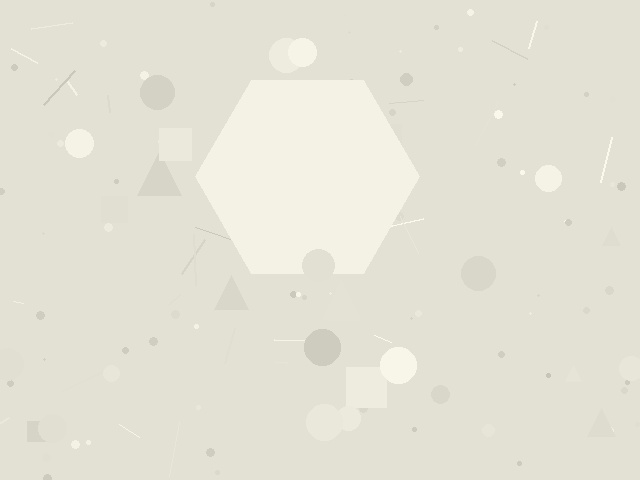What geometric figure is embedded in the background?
A hexagon is embedded in the background.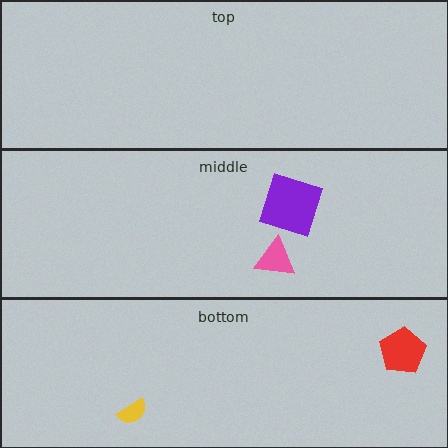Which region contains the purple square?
The middle region.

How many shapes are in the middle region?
2.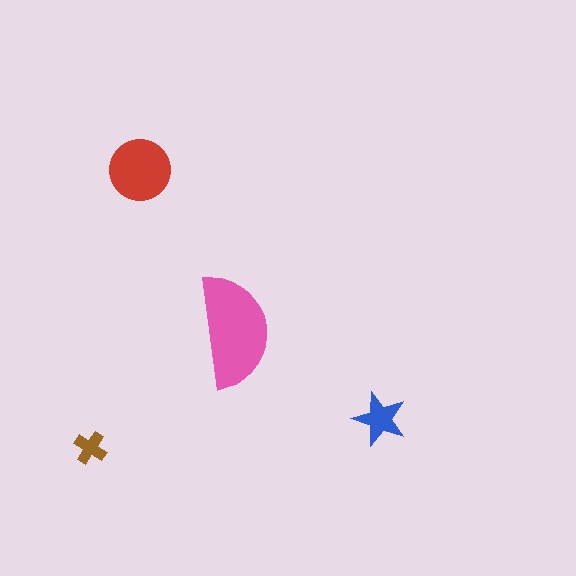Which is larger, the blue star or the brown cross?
The blue star.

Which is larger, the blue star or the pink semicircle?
The pink semicircle.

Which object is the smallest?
The brown cross.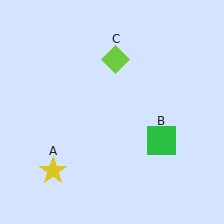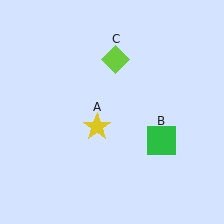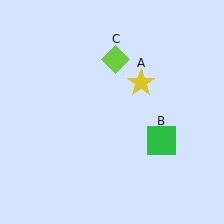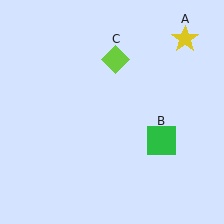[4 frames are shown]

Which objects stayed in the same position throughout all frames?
Green square (object B) and lime diamond (object C) remained stationary.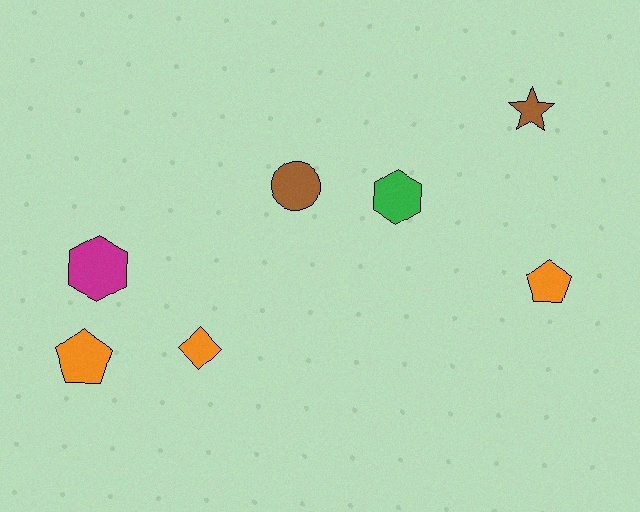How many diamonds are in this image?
There is 1 diamond.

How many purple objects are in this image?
There are no purple objects.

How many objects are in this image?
There are 7 objects.